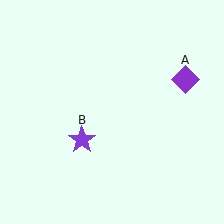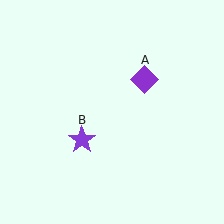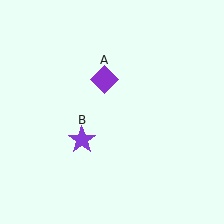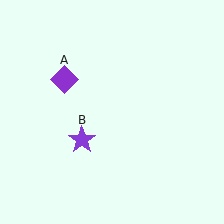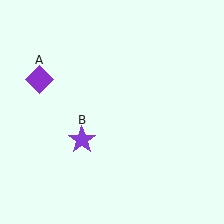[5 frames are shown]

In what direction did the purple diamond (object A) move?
The purple diamond (object A) moved left.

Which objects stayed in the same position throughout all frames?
Purple star (object B) remained stationary.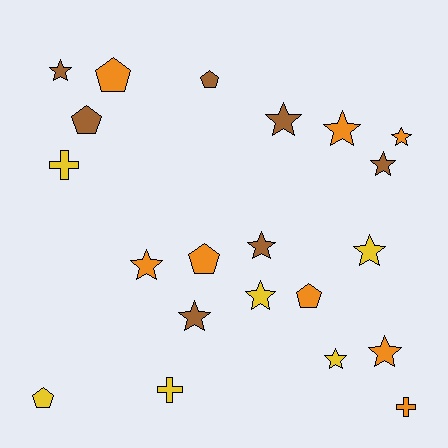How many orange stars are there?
There are 4 orange stars.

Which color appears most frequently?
Orange, with 8 objects.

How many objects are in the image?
There are 21 objects.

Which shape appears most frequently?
Star, with 12 objects.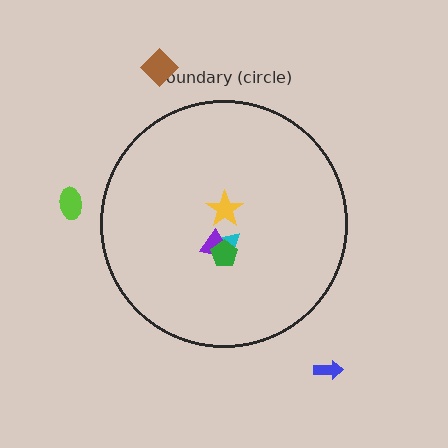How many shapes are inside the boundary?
4 inside, 3 outside.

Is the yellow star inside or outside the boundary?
Inside.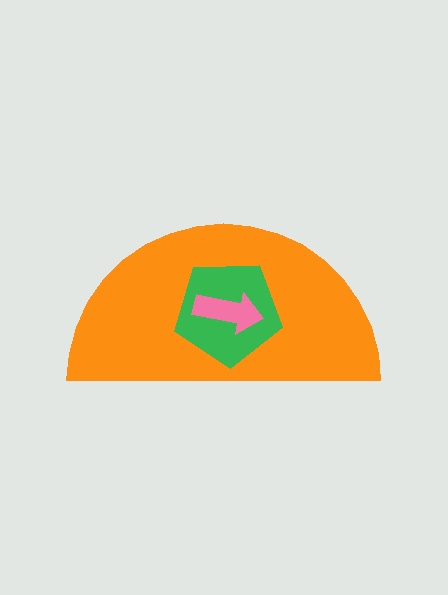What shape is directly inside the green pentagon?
The pink arrow.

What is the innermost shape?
The pink arrow.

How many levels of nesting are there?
3.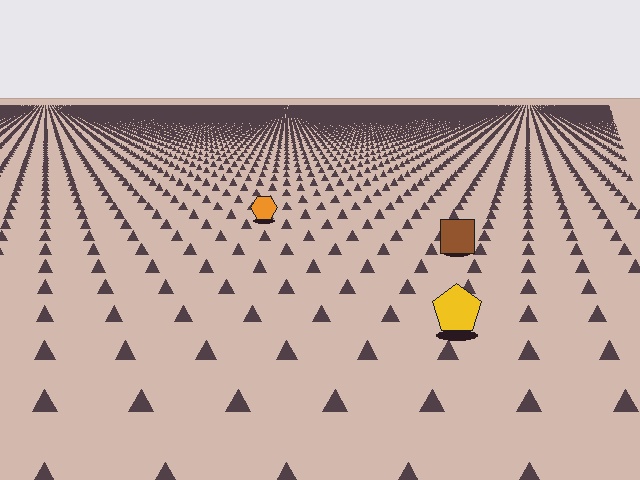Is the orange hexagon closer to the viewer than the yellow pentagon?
No. The yellow pentagon is closer — you can tell from the texture gradient: the ground texture is coarser near it.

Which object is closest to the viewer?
The yellow pentagon is closest. The texture marks near it are larger and more spread out.